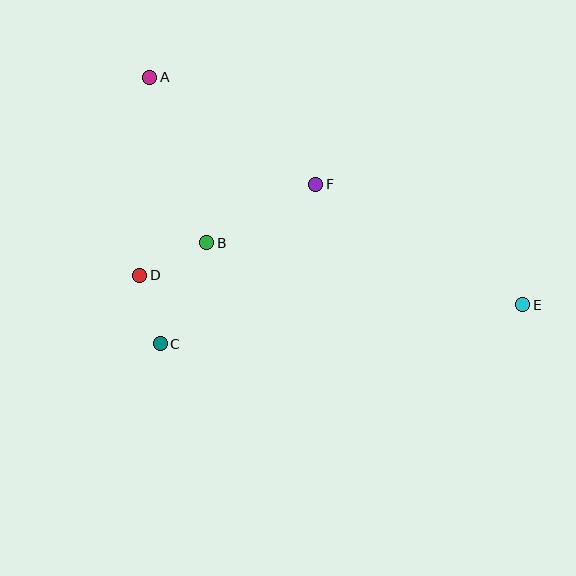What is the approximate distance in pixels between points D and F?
The distance between D and F is approximately 198 pixels.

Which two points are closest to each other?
Points C and D are closest to each other.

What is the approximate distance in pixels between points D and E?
The distance between D and E is approximately 384 pixels.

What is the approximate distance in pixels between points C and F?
The distance between C and F is approximately 223 pixels.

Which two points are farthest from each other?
Points A and E are farthest from each other.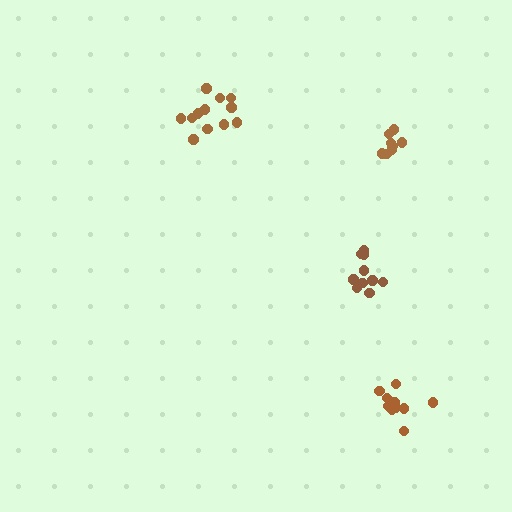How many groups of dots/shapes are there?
There are 4 groups.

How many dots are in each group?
Group 1: 11 dots, Group 2: 11 dots, Group 3: 8 dots, Group 4: 12 dots (42 total).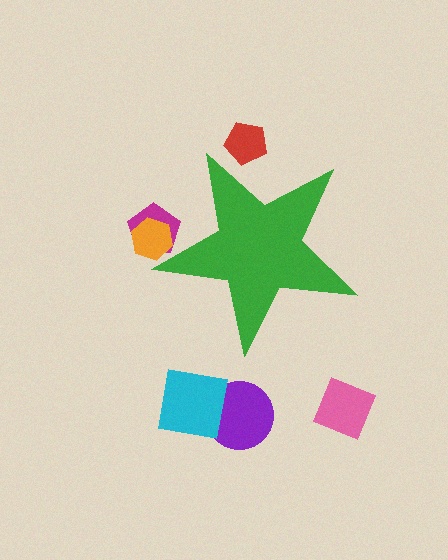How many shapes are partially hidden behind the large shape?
3 shapes are partially hidden.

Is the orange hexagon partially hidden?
Yes, the orange hexagon is partially hidden behind the green star.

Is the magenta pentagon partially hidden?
Yes, the magenta pentagon is partially hidden behind the green star.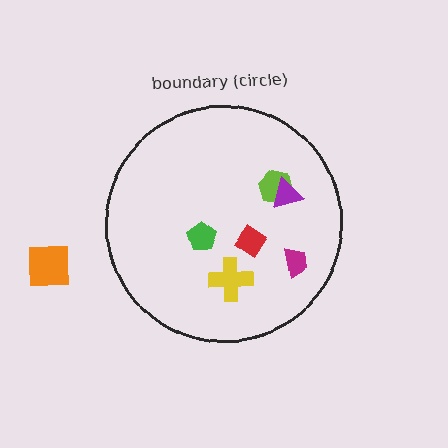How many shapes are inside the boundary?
6 inside, 1 outside.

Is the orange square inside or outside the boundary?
Outside.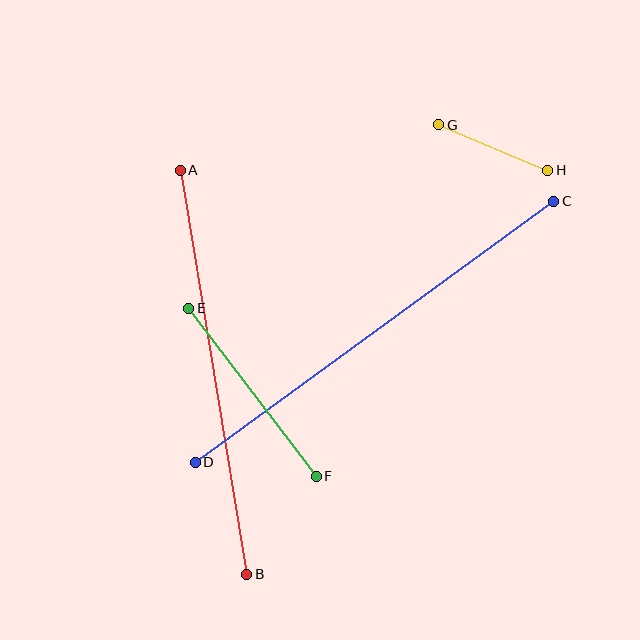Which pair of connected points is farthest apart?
Points C and D are farthest apart.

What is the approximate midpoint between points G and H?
The midpoint is at approximately (493, 147) pixels.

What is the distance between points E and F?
The distance is approximately 211 pixels.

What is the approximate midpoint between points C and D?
The midpoint is at approximately (374, 332) pixels.